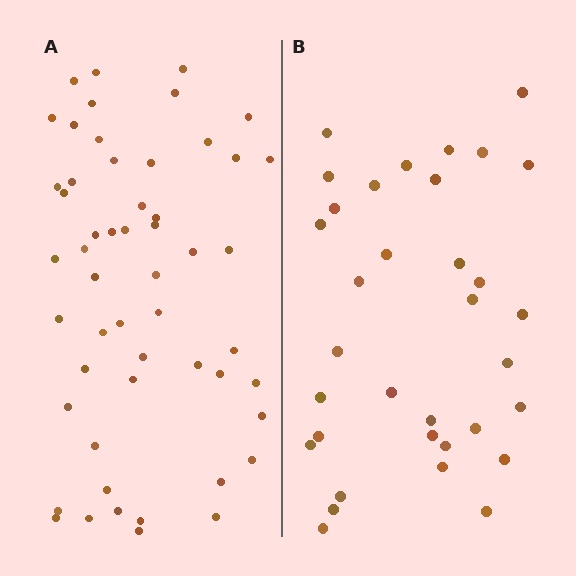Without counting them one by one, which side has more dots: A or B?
Region A (the left region) has more dots.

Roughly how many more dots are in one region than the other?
Region A has approximately 20 more dots than region B.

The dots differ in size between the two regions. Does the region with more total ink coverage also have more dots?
No. Region B has more total ink coverage because its dots are larger, but region A actually contains more individual dots. Total area can be misleading — the number of items is what matters here.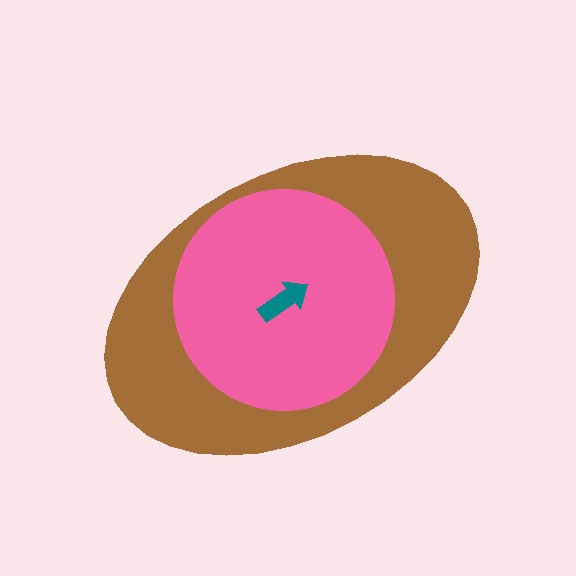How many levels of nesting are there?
3.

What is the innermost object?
The teal arrow.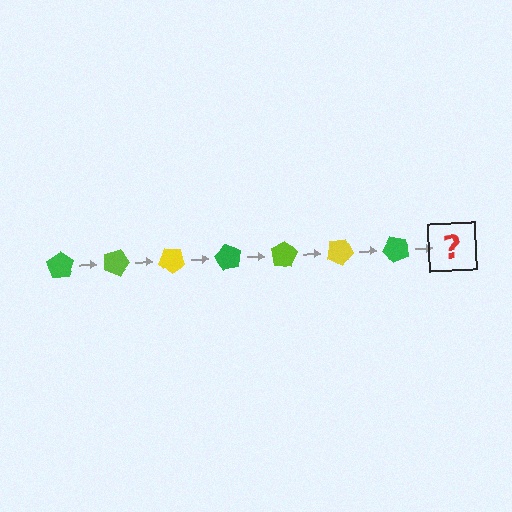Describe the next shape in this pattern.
It should be a lime pentagon, rotated 140 degrees from the start.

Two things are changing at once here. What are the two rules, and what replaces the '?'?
The two rules are that it rotates 20 degrees each step and the color cycles through green, lime, and yellow. The '?' should be a lime pentagon, rotated 140 degrees from the start.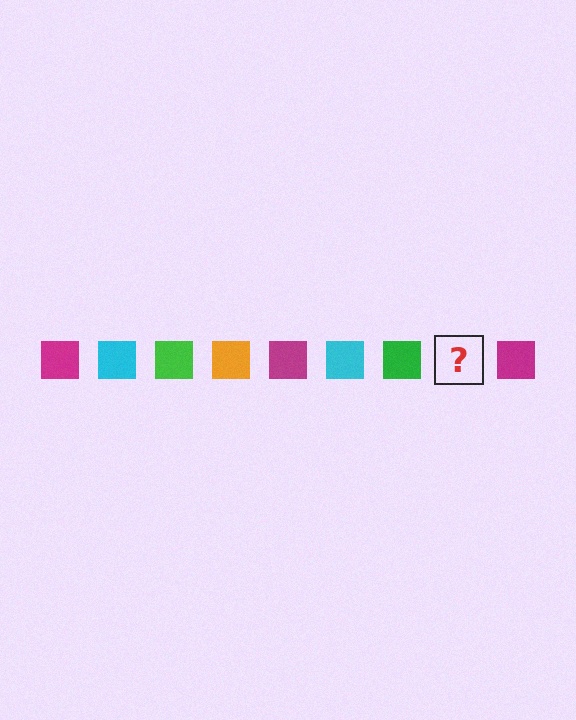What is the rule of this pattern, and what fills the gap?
The rule is that the pattern cycles through magenta, cyan, green, orange squares. The gap should be filled with an orange square.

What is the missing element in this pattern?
The missing element is an orange square.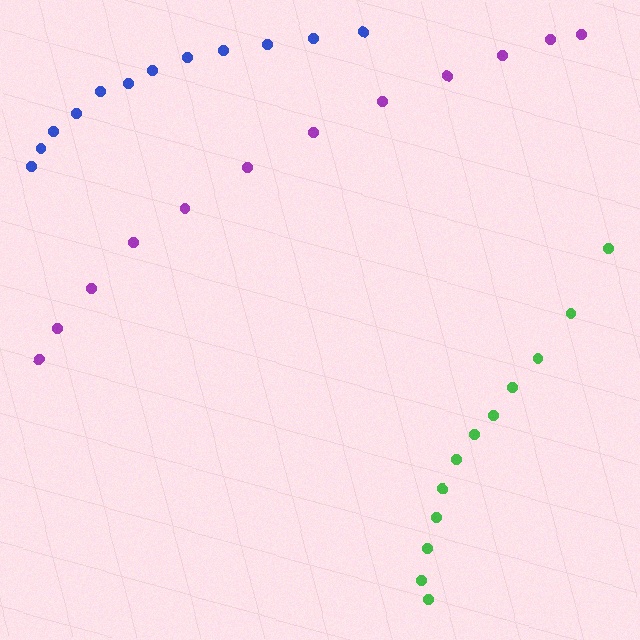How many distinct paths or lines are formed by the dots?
There are 3 distinct paths.